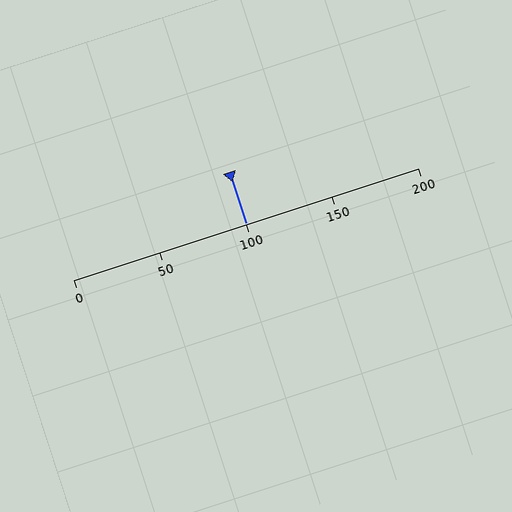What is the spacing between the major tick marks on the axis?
The major ticks are spaced 50 apart.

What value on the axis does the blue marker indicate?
The marker indicates approximately 100.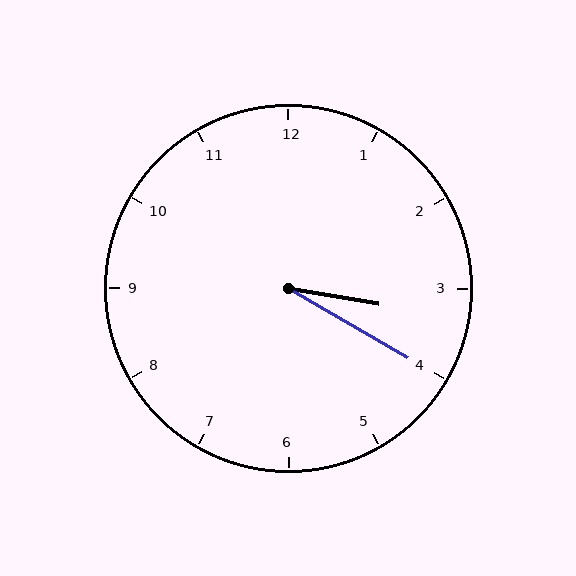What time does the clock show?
3:20.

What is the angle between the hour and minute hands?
Approximately 20 degrees.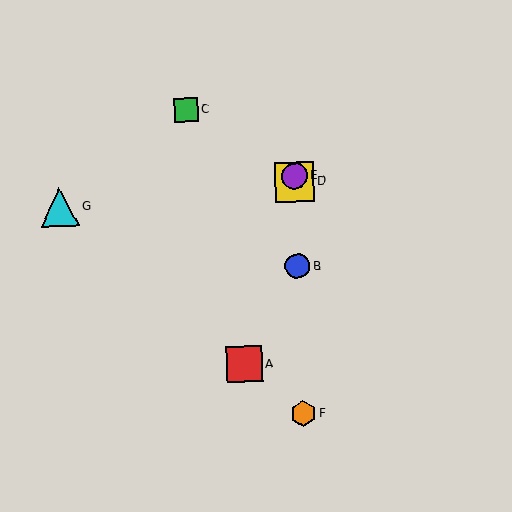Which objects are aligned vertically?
Objects B, D, E, F are aligned vertically.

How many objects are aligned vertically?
4 objects (B, D, E, F) are aligned vertically.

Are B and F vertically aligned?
Yes, both are at x≈298.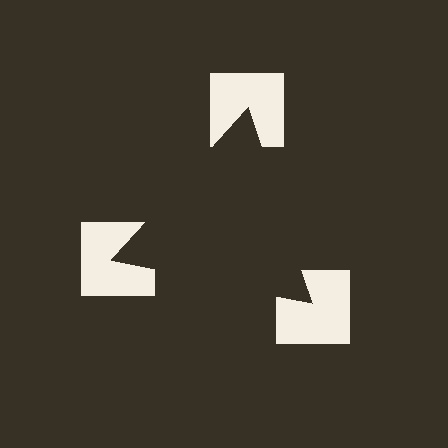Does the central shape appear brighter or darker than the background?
It typically appears slightly darker than the background, even though no actual brightness change is drawn.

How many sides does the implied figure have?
3 sides.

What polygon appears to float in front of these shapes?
An illusory triangle — its edges are inferred from the aligned wedge cuts in the notched squares, not physically drawn.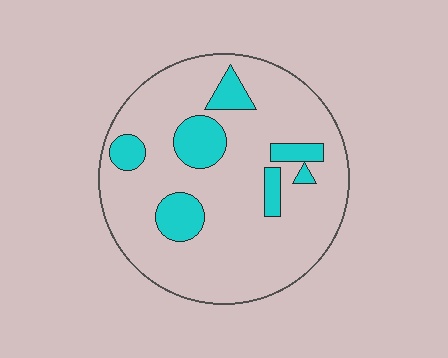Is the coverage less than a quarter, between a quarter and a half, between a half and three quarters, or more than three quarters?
Less than a quarter.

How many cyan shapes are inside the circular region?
7.